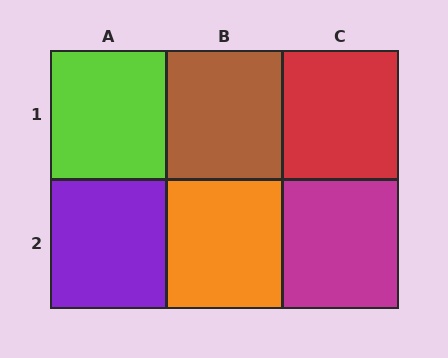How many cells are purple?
1 cell is purple.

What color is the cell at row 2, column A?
Purple.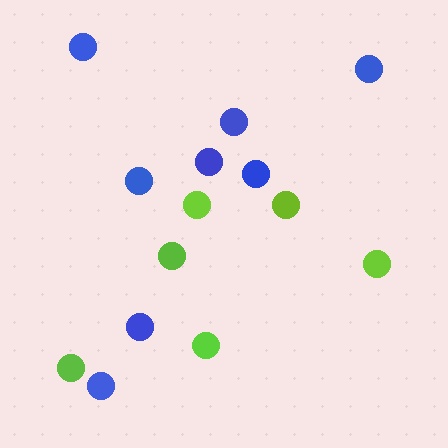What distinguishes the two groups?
There are 2 groups: one group of blue circles (8) and one group of lime circles (6).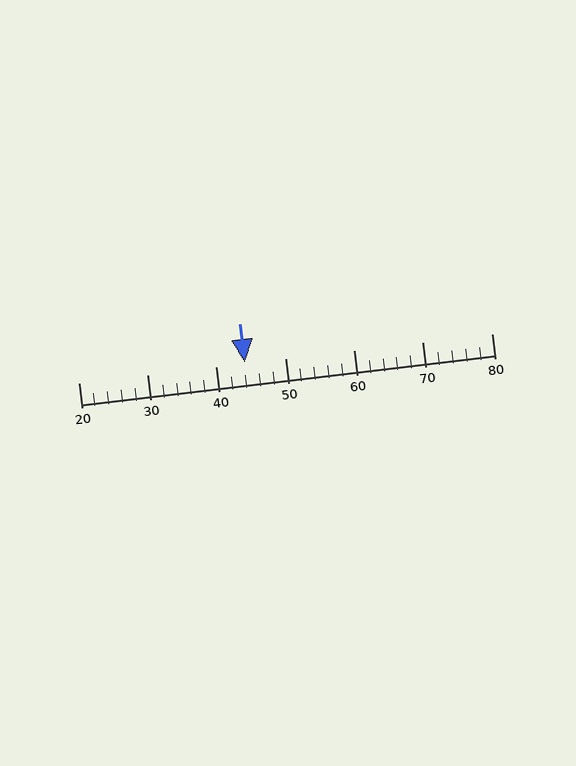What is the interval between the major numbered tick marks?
The major tick marks are spaced 10 units apart.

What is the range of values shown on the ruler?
The ruler shows values from 20 to 80.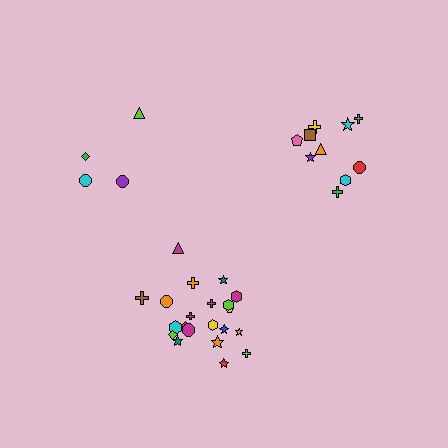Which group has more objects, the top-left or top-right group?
The top-right group.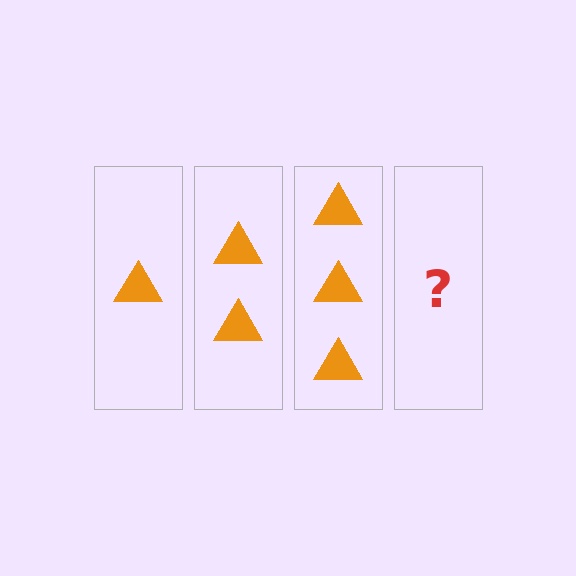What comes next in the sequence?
The next element should be 4 triangles.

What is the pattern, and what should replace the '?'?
The pattern is that each step adds one more triangle. The '?' should be 4 triangles.